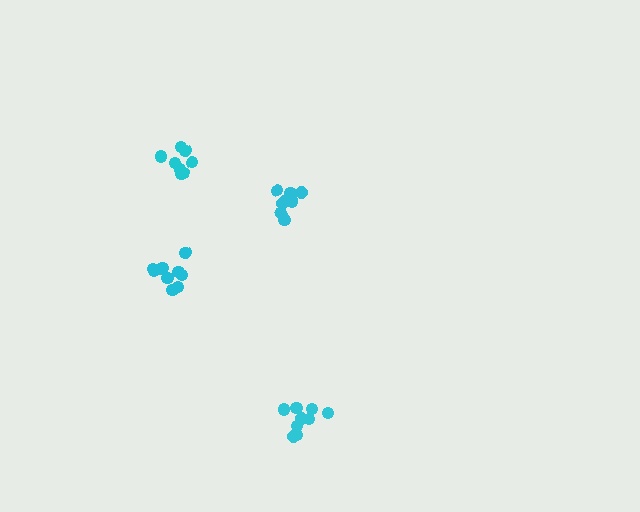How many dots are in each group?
Group 1: 10 dots, Group 2: 8 dots, Group 3: 9 dots, Group 4: 9 dots (36 total).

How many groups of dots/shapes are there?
There are 4 groups.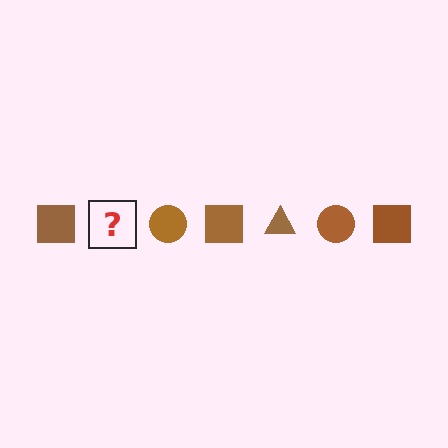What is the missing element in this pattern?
The missing element is a brown triangle.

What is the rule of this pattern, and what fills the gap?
The rule is that the pattern cycles through square, triangle, circle shapes in brown. The gap should be filled with a brown triangle.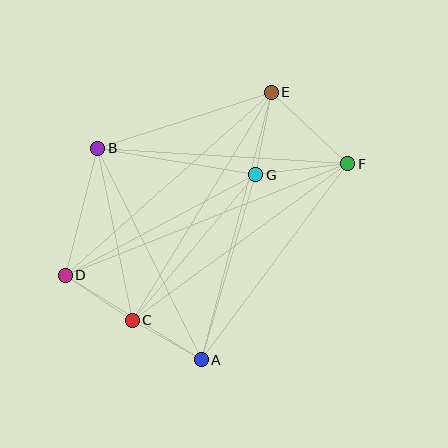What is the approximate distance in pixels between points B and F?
The distance between B and F is approximately 250 pixels.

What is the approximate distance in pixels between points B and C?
The distance between B and C is approximately 176 pixels.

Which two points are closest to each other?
Points A and C are closest to each other.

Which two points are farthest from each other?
Points D and F are farthest from each other.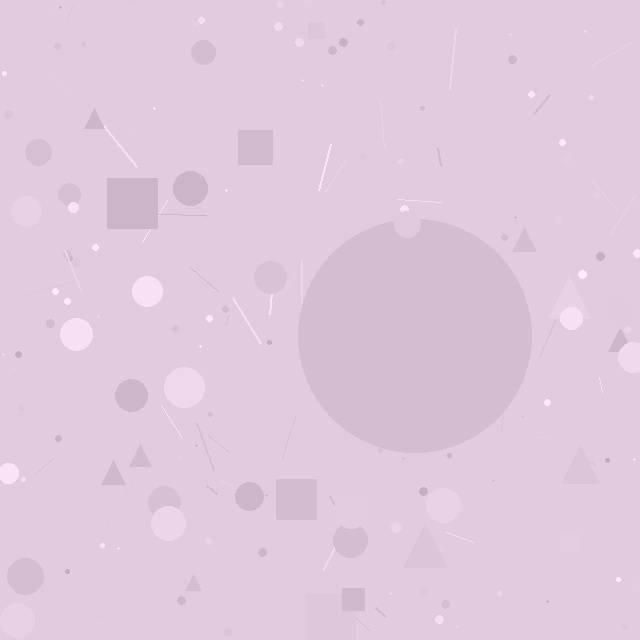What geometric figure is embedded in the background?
A circle is embedded in the background.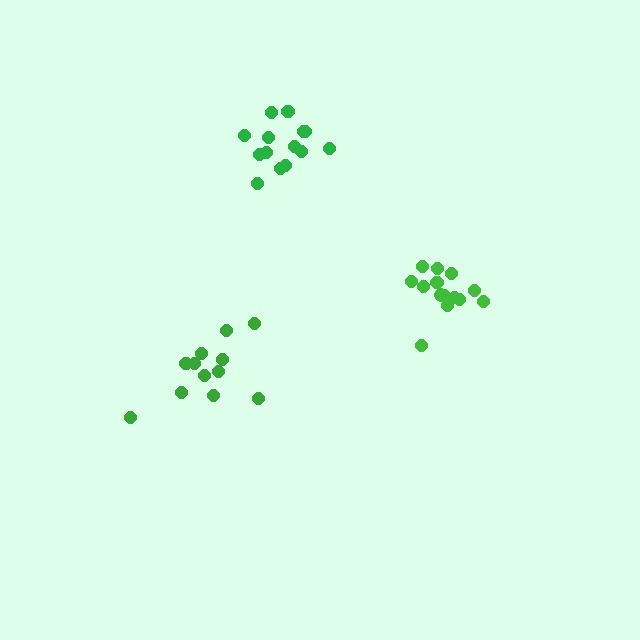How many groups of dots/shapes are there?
There are 3 groups.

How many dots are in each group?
Group 1: 12 dots, Group 2: 14 dots, Group 3: 14 dots (40 total).